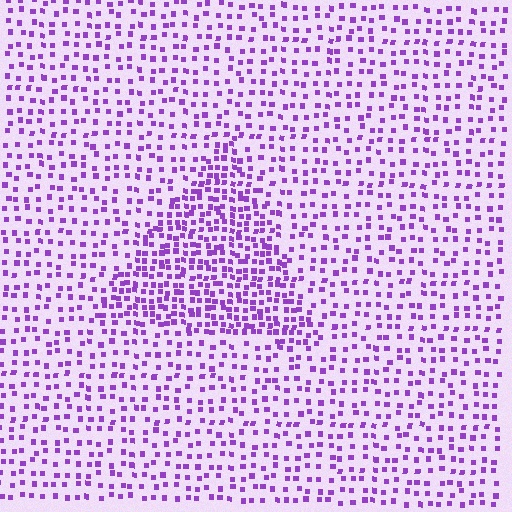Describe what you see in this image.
The image contains small purple elements arranged at two different densities. A triangle-shaped region is visible where the elements are more densely packed than the surrounding area.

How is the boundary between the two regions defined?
The boundary is defined by a change in element density (approximately 2.0x ratio). All elements are the same color, size, and shape.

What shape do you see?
I see a triangle.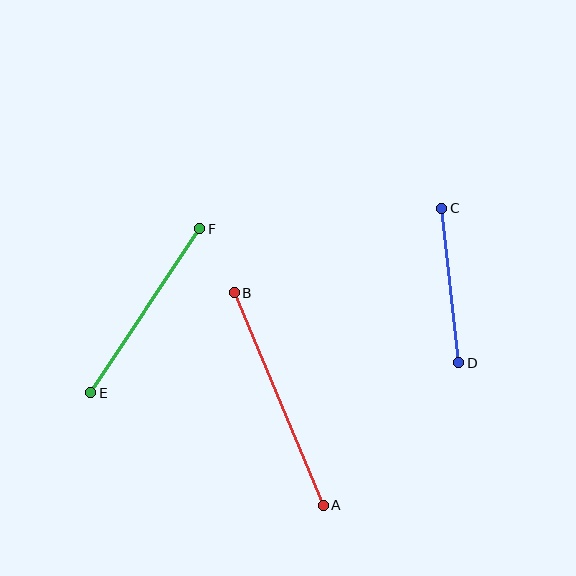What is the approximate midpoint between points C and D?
The midpoint is at approximately (450, 285) pixels.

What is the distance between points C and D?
The distance is approximately 156 pixels.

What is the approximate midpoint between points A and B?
The midpoint is at approximately (279, 399) pixels.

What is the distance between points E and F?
The distance is approximately 197 pixels.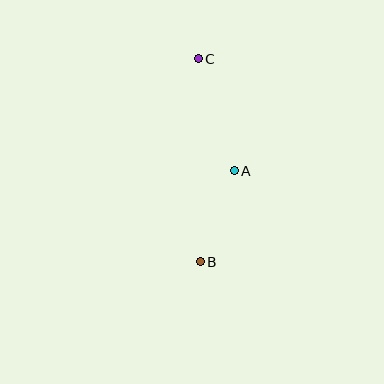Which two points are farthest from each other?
Points B and C are farthest from each other.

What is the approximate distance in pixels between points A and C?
The distance between A and C is approximately 118 pixels.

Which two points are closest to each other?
Points A and B are closest to each other.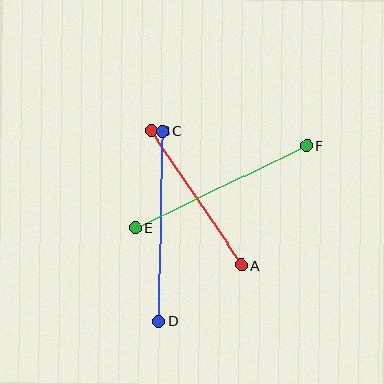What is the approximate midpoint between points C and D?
The midpoint is at approximately (161, 226) pixels.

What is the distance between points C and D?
The distance is approximately 190 pixels.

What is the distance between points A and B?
The distance is approximately 162 pixels.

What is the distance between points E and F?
The distance is approximately 190 pixels.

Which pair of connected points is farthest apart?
Points C and D are farthest apart.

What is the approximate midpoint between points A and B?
The midpoint is at approximately (197, 198) pixels.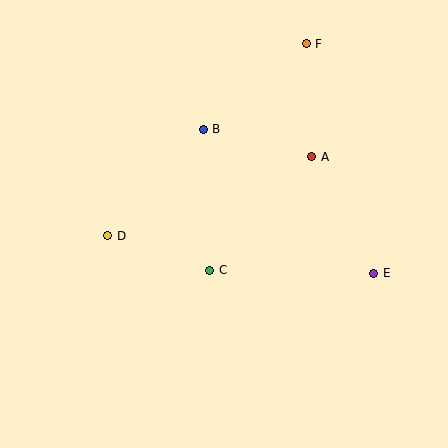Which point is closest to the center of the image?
Point C at (210, 270) is closest to the center.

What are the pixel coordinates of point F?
Point F is at (306, 44).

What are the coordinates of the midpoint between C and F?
The midpoint between C and F is at (258, 157).